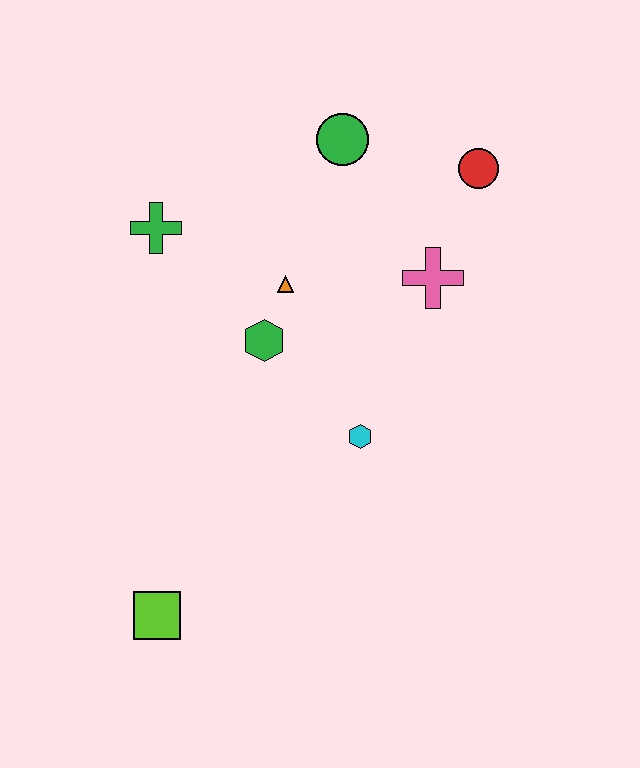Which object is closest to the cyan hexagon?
The green hexagon is closest to the cyan hexagon.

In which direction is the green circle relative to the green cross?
The green circle is to the right of the green cross.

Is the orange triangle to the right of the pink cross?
No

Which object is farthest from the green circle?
The lime square is farthest from the green circle.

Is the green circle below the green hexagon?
No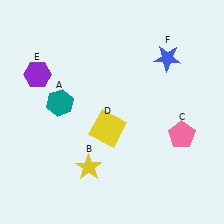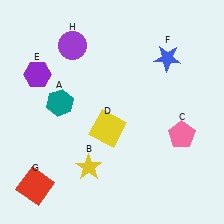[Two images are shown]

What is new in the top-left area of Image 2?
A purple circle (H) was added in the top-left area of Image 2.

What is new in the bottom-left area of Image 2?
A red square (G) was added in the bottom-left area of Image 2.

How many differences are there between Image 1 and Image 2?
There are 2 differences between the two images.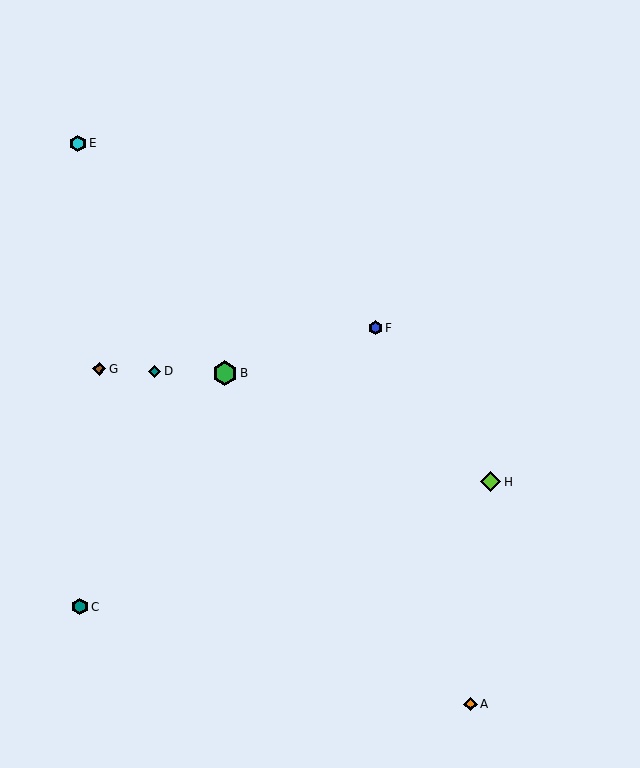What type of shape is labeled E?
Shape E is a cyan hexagon.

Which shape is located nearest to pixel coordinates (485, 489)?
The lime diamond (labeled H) at (491, 482) is nearest to that location.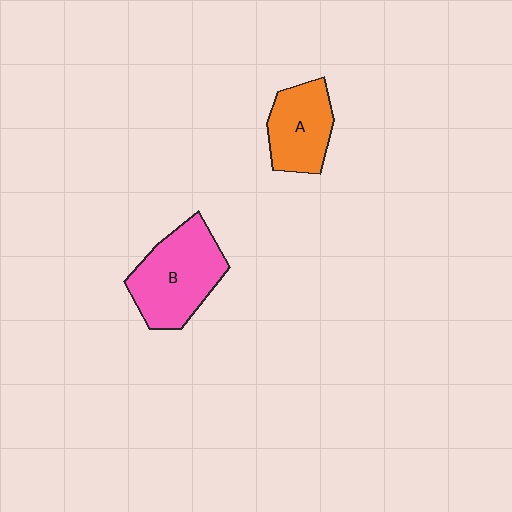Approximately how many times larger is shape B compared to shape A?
Approximately 1.4 times.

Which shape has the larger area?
Shape B (pink).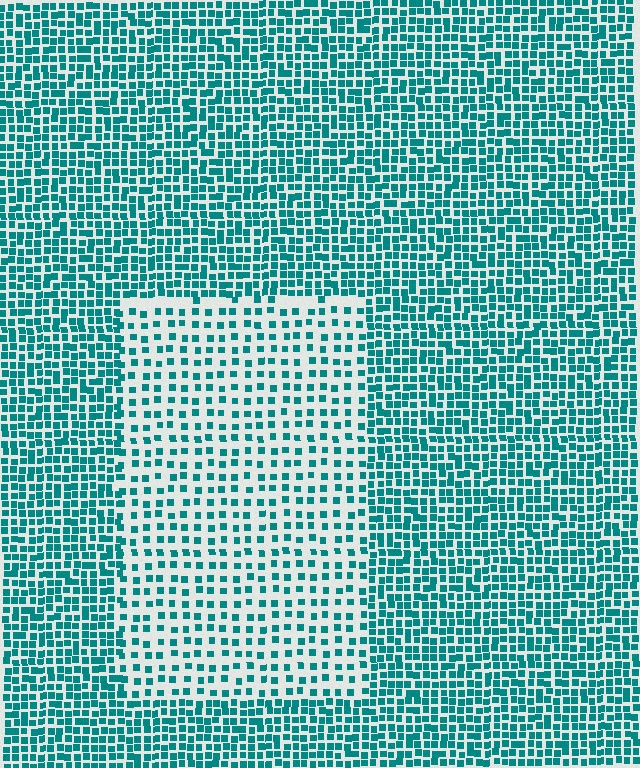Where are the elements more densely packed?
The elements are more densely packed outside the rectangle boundary.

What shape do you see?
I see a rectangle.